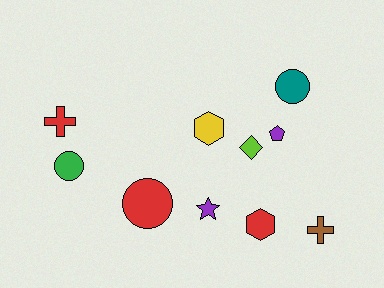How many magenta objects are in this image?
There are no magenta objects.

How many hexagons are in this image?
There are 2 hexagons.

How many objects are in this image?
There are 10 objects.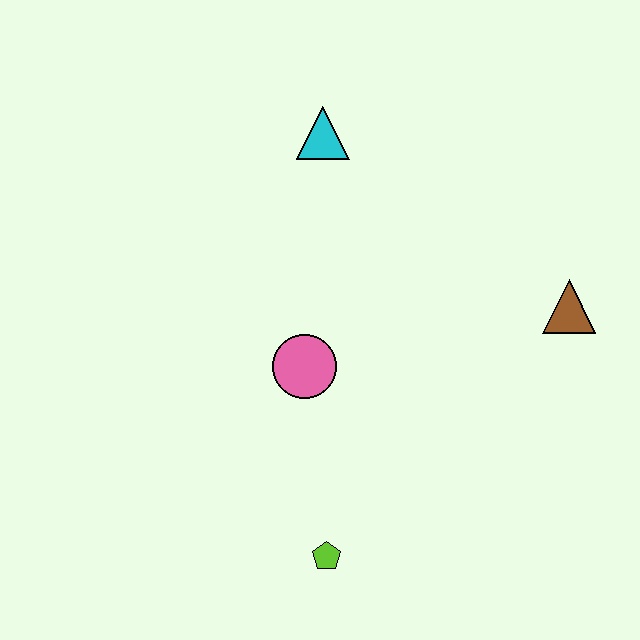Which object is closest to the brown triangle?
The pink circle is closest to the brown triangle.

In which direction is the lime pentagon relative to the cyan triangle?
The lime pentagon is below the cyan triangle.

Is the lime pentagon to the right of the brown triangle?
No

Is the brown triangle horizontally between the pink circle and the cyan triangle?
No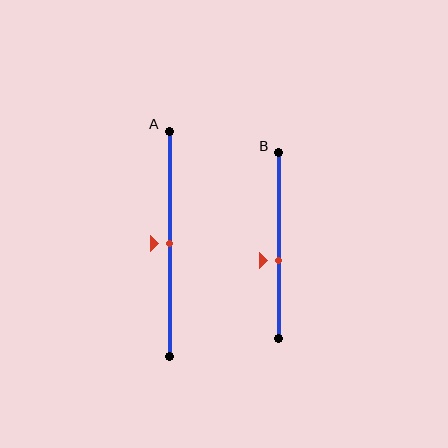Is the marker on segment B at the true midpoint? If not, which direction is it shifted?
No, the marker on segment B is shifted downward by about 8% of the segment length.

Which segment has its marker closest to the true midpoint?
Segment A has its marker closest to the true midpoint.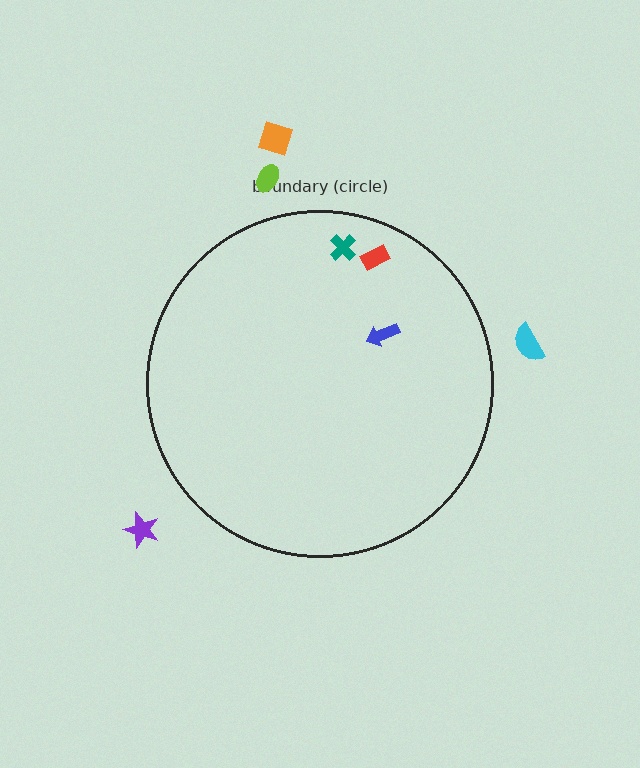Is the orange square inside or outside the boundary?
Outside.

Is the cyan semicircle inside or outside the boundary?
Outside.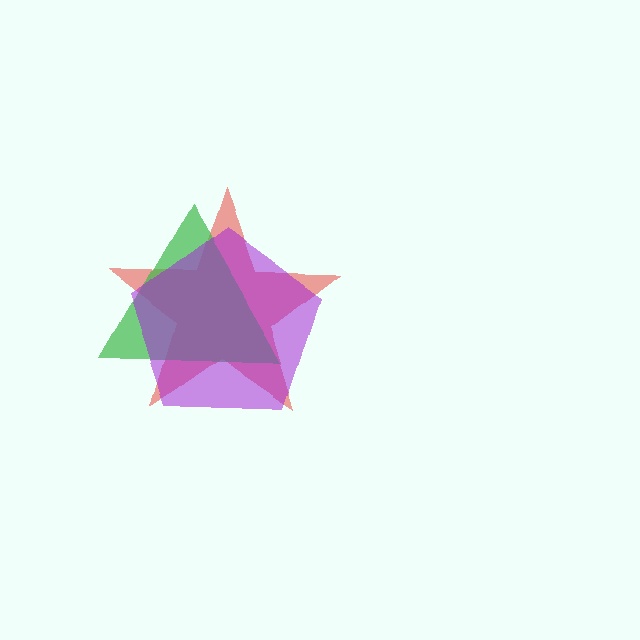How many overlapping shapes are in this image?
There are 3 overlapping shapes in the image.